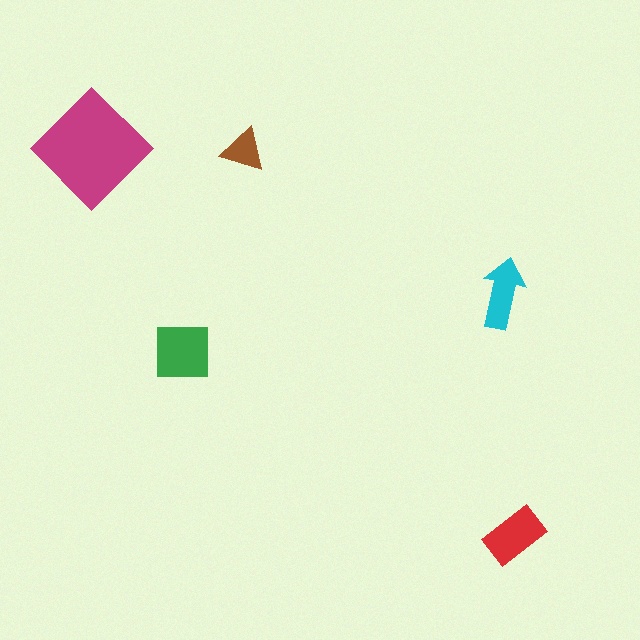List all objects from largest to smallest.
The magenta diamond, the green square, the red rectangle, the cyan arrow, the brown triangle.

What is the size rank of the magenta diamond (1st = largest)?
1st.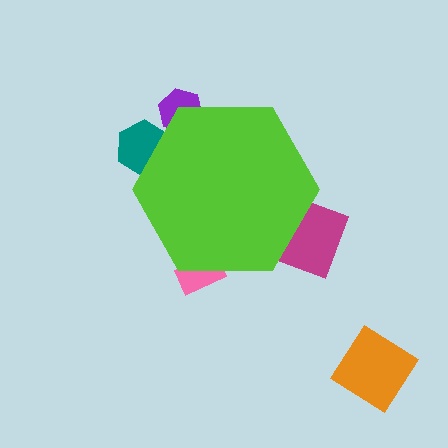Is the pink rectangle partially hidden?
Yes, the pink rectangle is partially hidden behind the lime hexagon.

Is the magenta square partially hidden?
Yes, the magenta square is partially hidden behind the lime hexagon.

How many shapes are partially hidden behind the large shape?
4 shapes are partially hidden.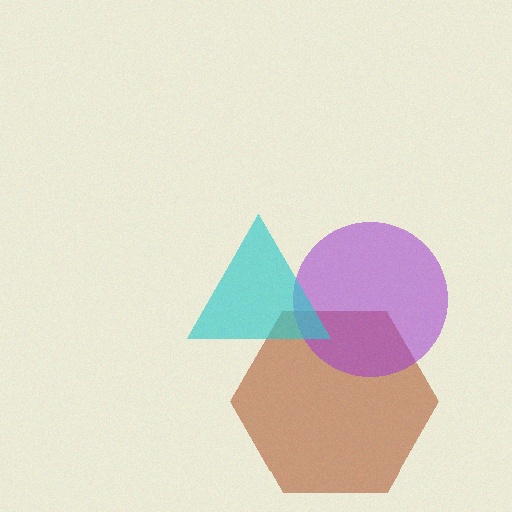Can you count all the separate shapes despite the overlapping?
Yes, there are 3 separate shapes.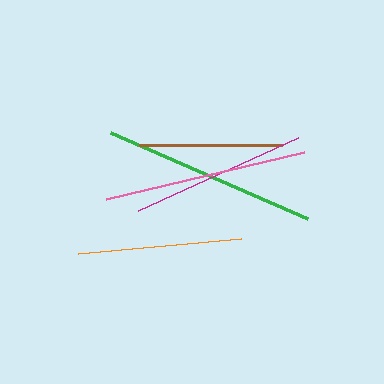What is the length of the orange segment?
The orange segment is approximately 163 pixels long.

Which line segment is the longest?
The green line is the longest at approximately 215 pixels.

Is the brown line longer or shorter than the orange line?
The orange line is longer than the brown line.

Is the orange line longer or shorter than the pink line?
The pink line is longer than the orange line.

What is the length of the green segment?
The green segment is approximately 215 pixels long.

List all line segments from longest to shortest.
From longest to shortest: green, pink, magenta, orange, brown.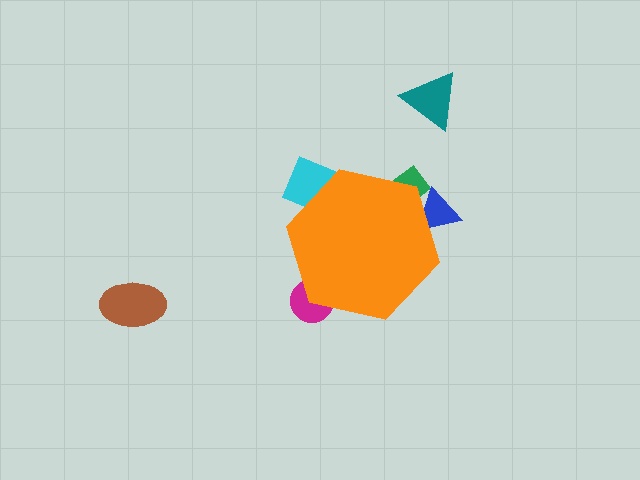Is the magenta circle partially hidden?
Yes, the magenta circle is partially hidden behind the orange hexagon.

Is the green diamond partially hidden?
Yes, the green diamond is partially hidden behind the orange hexagon.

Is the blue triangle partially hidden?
Yes, the blue triangle is partially hidden behind the orange hexagon.